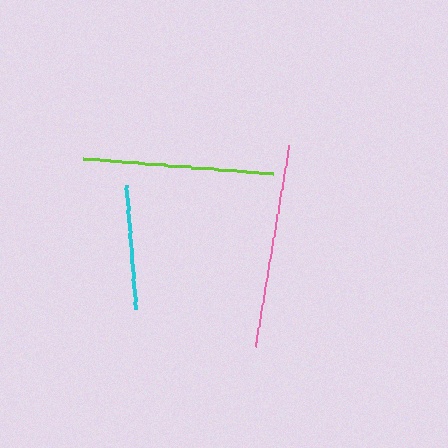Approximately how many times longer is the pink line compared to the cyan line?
The pink line is approximately 1.6 times the length of the cyan line.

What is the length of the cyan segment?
The cyan segment is approximately 125 pixels long.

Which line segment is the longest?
The pink line is the longest at approximately 205 pixels.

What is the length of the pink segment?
The pink segment is approximately 205 pixels long.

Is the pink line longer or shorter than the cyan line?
The pink line is longer than the cyan line.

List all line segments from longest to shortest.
From longest to shortest: pink, lime, cyan.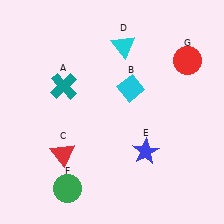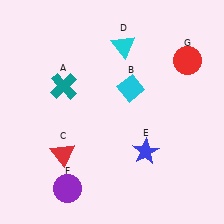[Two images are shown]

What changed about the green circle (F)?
In Image 1, F is green. In Image 2, it changed to purple.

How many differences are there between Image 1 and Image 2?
There is 1 difference between the two images.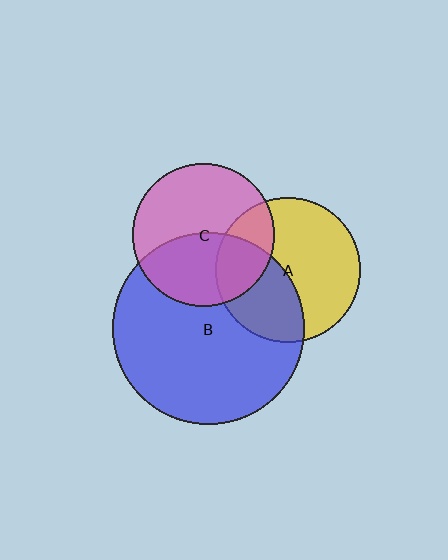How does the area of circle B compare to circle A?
Approximately 1.8 times.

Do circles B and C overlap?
Yes.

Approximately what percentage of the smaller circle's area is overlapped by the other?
Approximately 45%.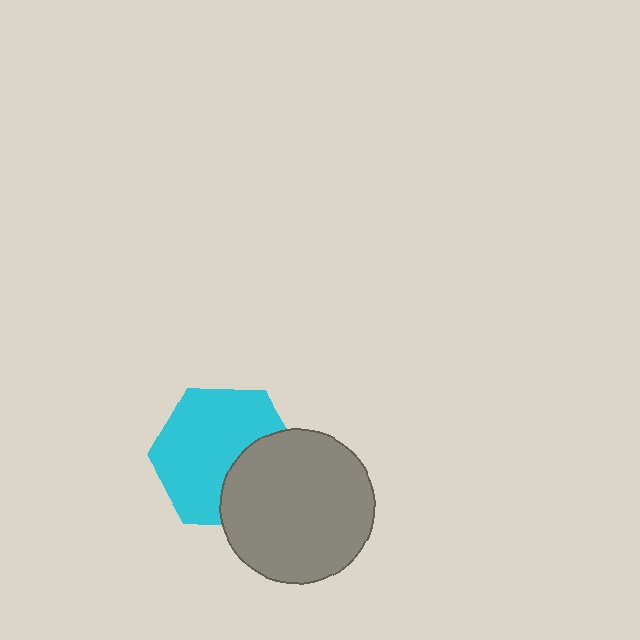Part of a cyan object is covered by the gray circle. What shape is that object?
It is a hexagon.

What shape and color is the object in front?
The object in front is a gray circle.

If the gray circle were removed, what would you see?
You would see the complete cyan hexagon.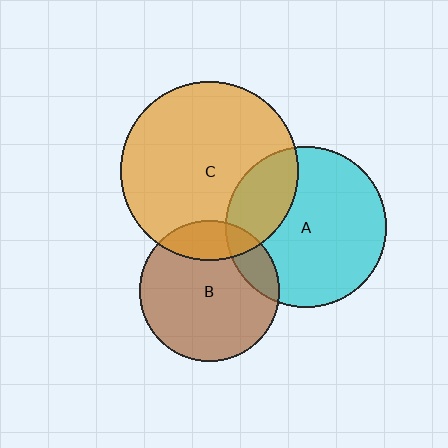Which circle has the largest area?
Circle C (orange).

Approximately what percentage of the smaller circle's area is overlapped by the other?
Approximately 25%.